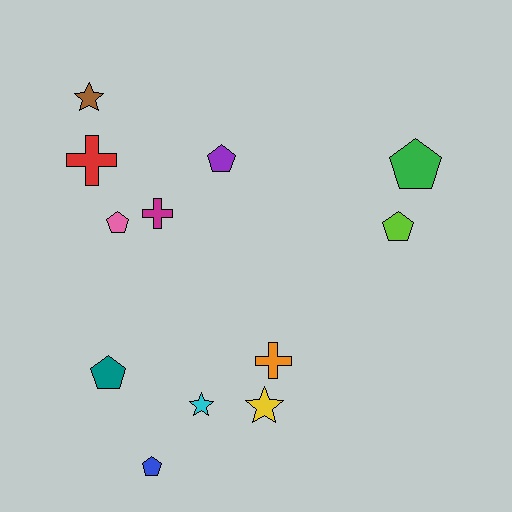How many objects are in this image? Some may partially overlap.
There are 12 objects.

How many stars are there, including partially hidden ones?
There are 3 stars.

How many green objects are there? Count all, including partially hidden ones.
There is 1 green object.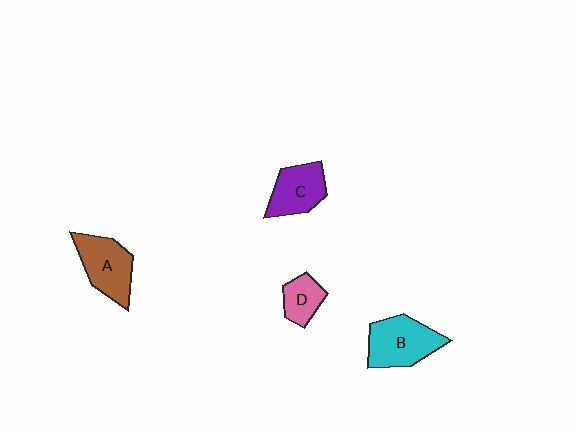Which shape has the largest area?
Shape B (cyan).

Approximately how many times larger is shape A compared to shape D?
Approximately 1.8 times.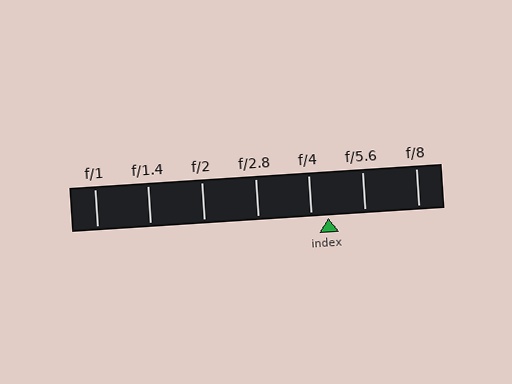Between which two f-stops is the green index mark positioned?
The index mark is between f/4 and f/5.6.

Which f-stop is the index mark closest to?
The index mark is closest to f/4.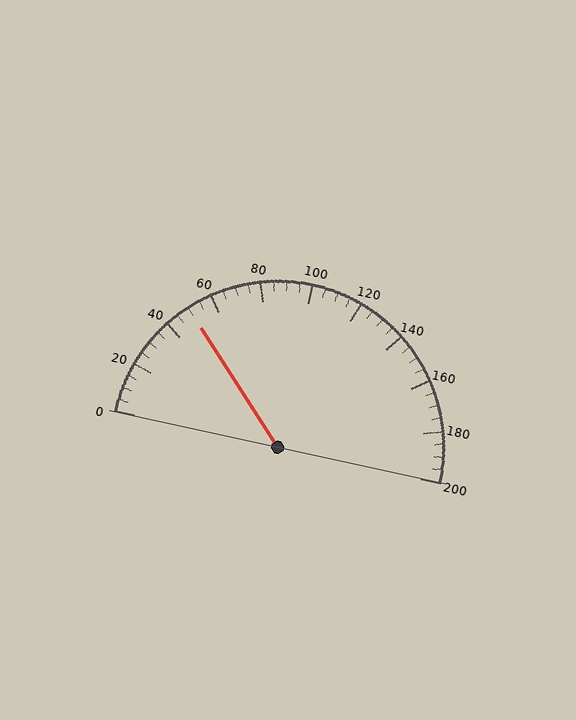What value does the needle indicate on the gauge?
The needle indicates approximately 50.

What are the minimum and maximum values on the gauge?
The gauge ranges from 0 to 200.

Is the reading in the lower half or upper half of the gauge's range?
The reading is in the lower half of the range (0 to 200).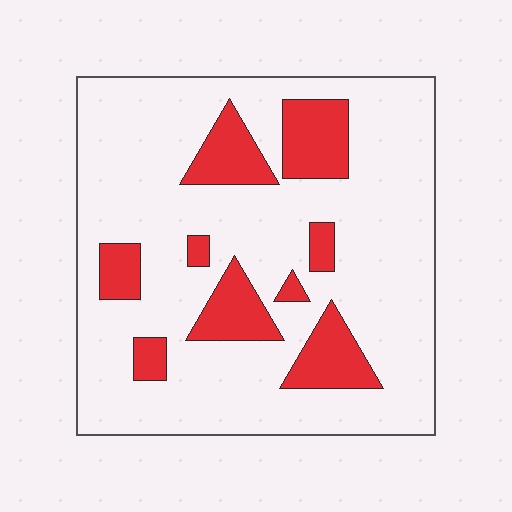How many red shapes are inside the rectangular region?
9.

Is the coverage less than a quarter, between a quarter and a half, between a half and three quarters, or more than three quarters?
Less than a quarter.